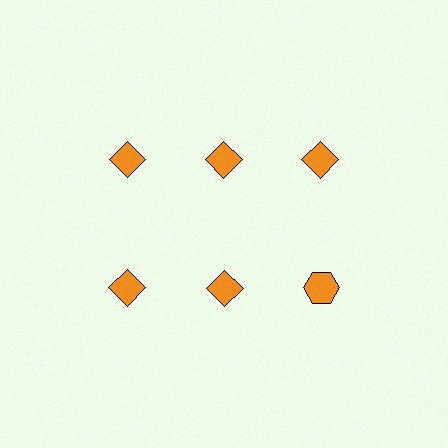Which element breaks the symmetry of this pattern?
The orange hexagon in the second row, center column breaks the symmetry. All other shapes are orange diamonds.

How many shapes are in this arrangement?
There are 6 shapes arranged in a grid pattern.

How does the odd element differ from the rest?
It has a different shape: hexagon instead of diamond.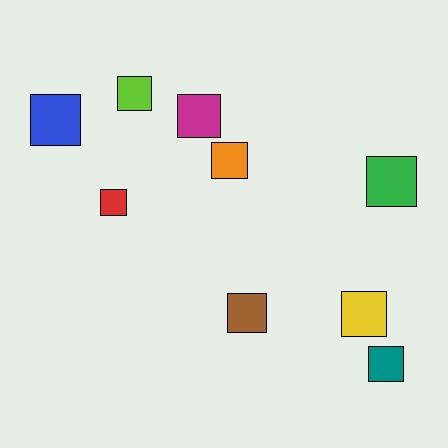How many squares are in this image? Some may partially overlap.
There are 9 squares.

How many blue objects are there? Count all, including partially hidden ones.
There is 1 blue object.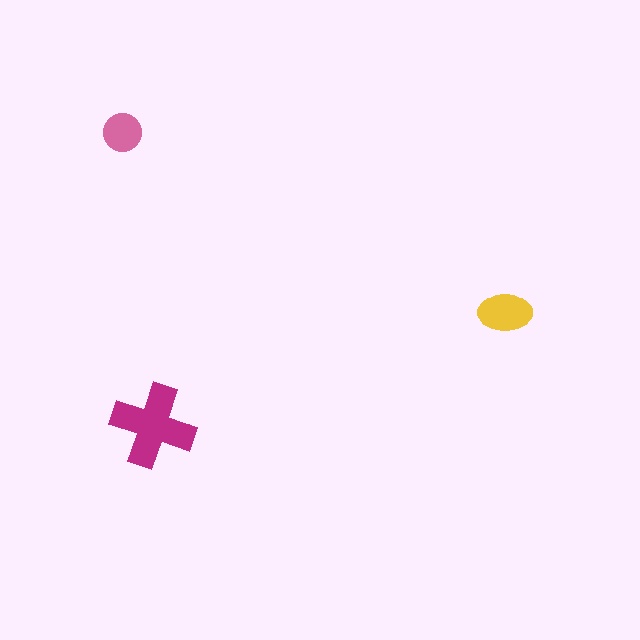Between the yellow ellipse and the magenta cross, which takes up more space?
The magenta cross.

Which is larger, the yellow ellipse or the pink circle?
The yellow ellipse.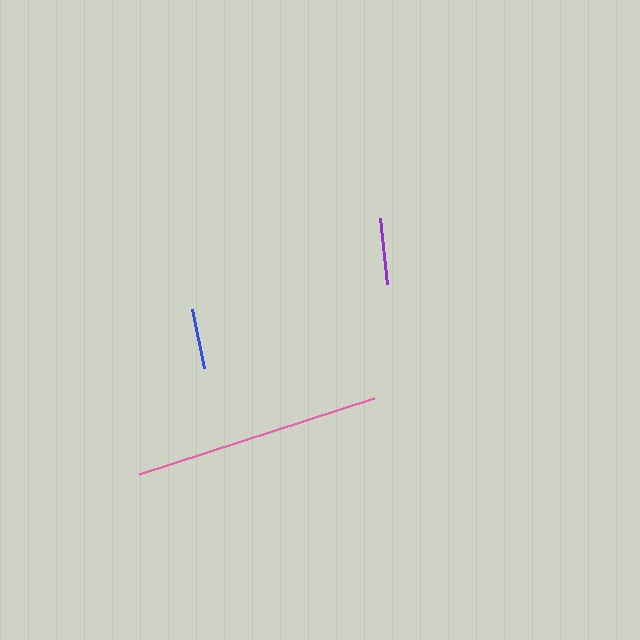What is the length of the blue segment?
The blue segment is approximately 61 pixels long.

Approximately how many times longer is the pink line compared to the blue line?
The pink line is approximately 4.1 times the length of the blue line.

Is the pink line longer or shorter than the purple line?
The pink line is longer than the purple line.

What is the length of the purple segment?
The purple segment is approximately 66 pixels long.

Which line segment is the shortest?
The blue line is the shortest at approximately 61 pixels.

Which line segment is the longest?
The pink line is the longest at approximately 248 pixels.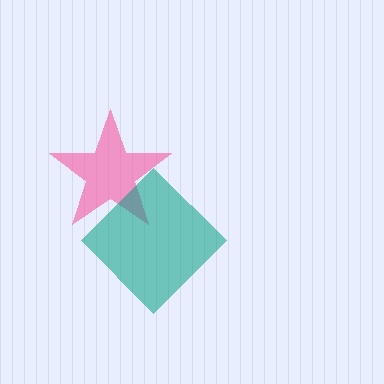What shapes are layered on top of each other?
The layered shapes are: a pink star, a teal diamond.